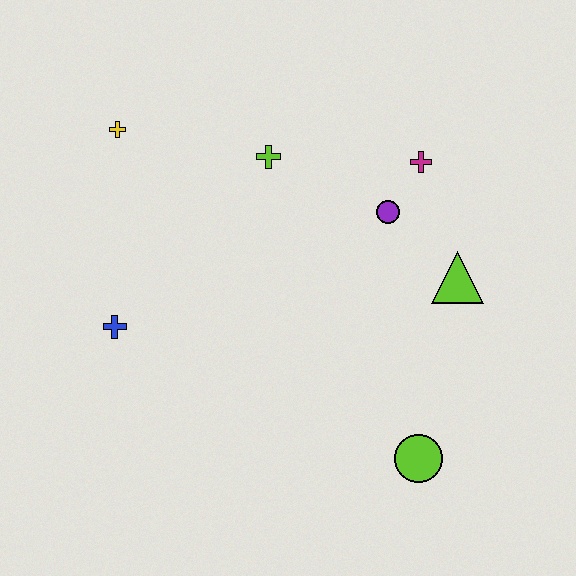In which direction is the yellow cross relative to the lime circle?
The yellow cross is above the lime circle.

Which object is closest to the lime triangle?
The purple circle is closest to the lime triangle.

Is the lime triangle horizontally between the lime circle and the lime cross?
No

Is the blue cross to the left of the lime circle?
Yes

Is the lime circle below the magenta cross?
Yes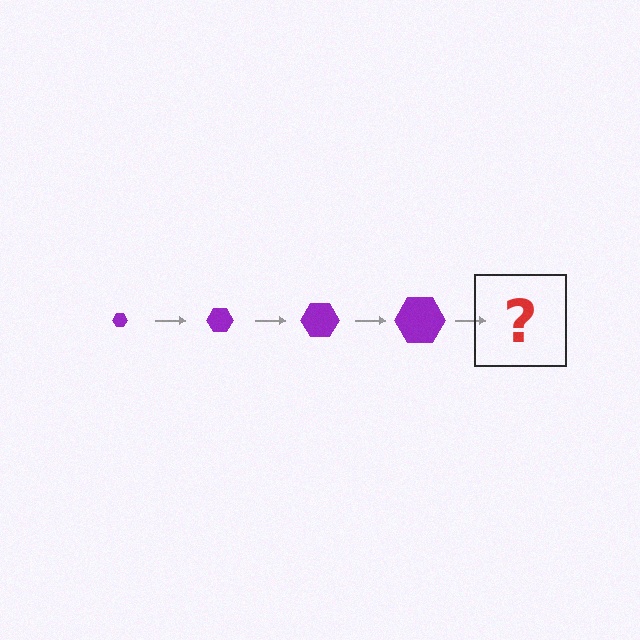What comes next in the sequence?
The next element should be a purple hexagon, larger than the previous one.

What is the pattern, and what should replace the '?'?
The pattern is that the hexagon gets progressively larger each step. The '?' should be a purple hexagon, larger than the previous one.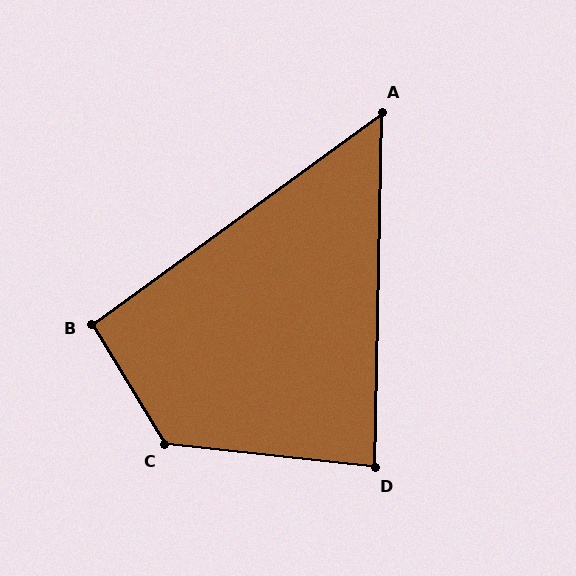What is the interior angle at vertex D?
Approximately 85 degrees (acute).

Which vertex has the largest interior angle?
C, at approximately 127 degrees.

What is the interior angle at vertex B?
Approximately 95 degrees (obtuse).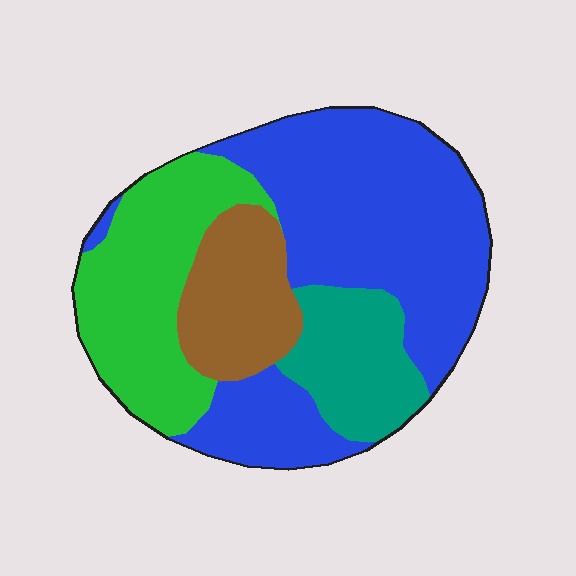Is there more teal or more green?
Green.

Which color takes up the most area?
Blue, at roughly 45%.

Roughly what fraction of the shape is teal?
Teal covers 14% of the shape.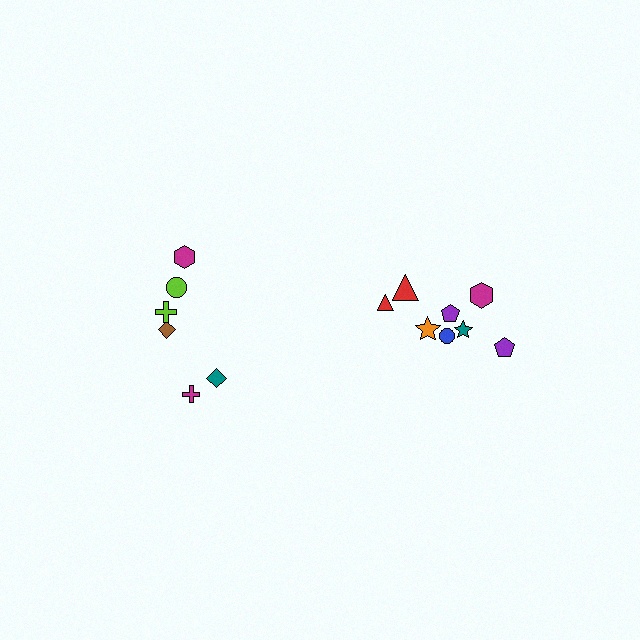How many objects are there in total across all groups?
There are 14 objects.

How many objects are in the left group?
There are 6 objects.